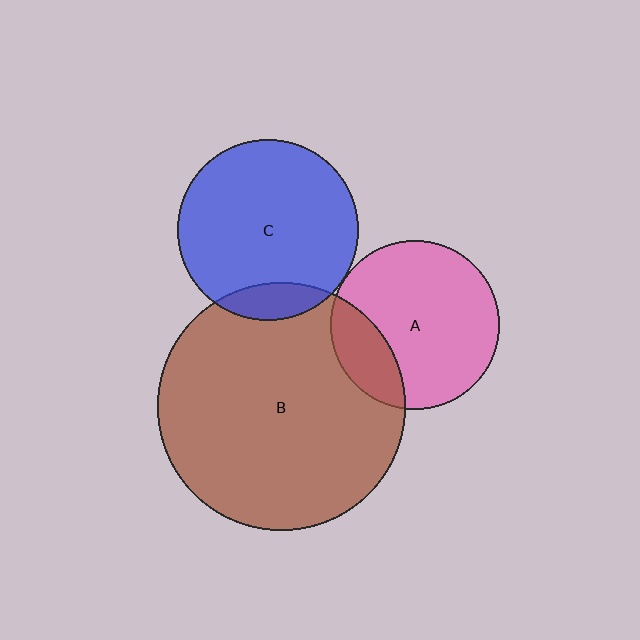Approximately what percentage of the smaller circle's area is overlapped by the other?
Approximately 20%.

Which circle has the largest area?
Circle B (brown).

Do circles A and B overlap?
Yes.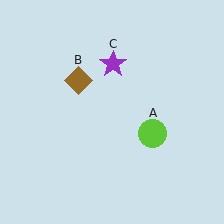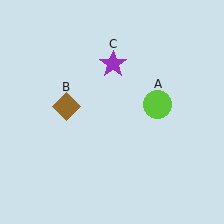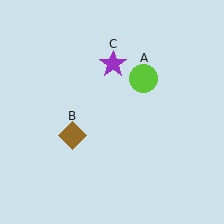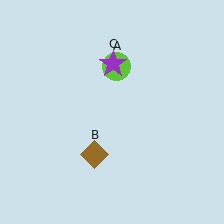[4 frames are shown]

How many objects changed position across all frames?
2 objects changed position: lime circle (object A), brown diamond (object B).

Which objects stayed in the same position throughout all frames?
Purple star (object C) remained stationary.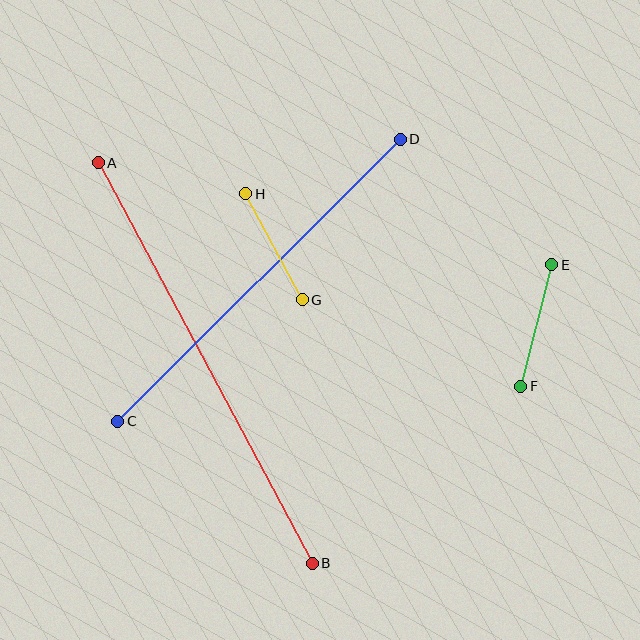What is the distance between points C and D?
The distance is approximately 399 pixels.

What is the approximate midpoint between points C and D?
The midpoint is at approximately (259, 280) pixels.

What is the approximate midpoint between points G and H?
The midpoint is at approximately (274, 247) pixels.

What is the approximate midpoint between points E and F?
The midpoint is at approximately (536, 325) pixels.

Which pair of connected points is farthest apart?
Points A and B are farthest apart.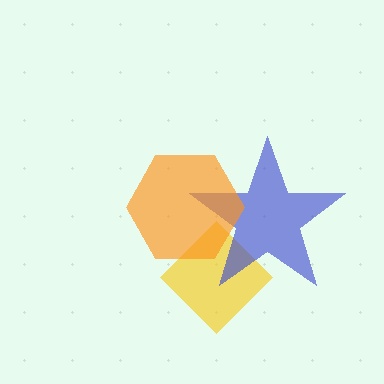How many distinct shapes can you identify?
There are 3 distinct shapes: a yellow diamond, a blue star, an orange hexagon.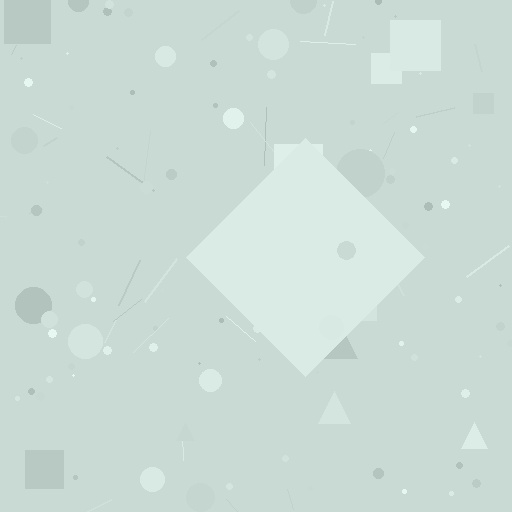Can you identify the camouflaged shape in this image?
The camouflaged shape is a diamond.